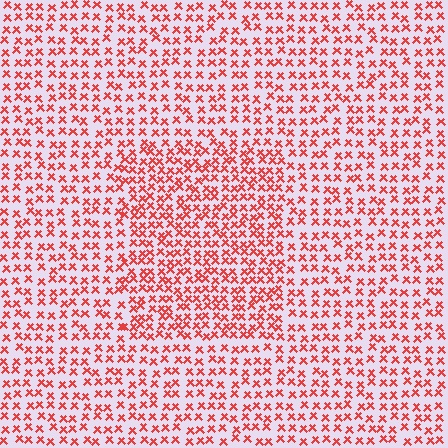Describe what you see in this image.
The image contains small red elements arranged at two different densities. A rectangle-shaped region is visible where the elements are more densely packed than the surrounding area.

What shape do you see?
I see a rectangle.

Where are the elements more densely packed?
The elements are more densely packed inside the rectangle boundary.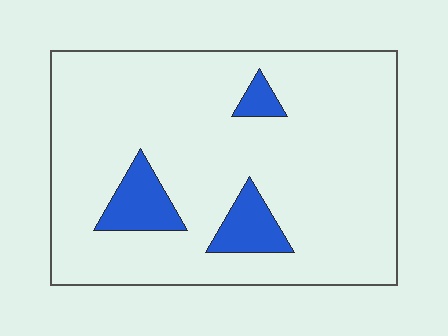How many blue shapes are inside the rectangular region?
3.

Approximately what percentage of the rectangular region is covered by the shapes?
Approximately 10%.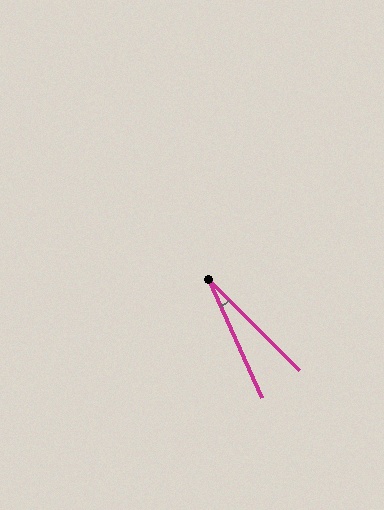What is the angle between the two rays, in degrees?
Approximately 21 degrees.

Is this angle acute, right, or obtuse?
It is acute.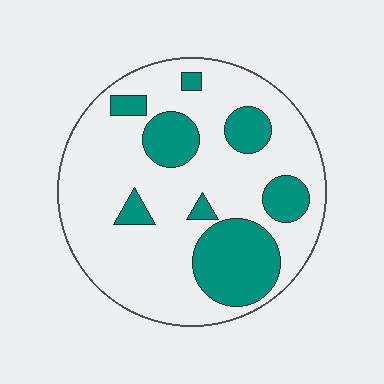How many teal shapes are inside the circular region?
8.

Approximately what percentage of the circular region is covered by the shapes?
Approximately 25%.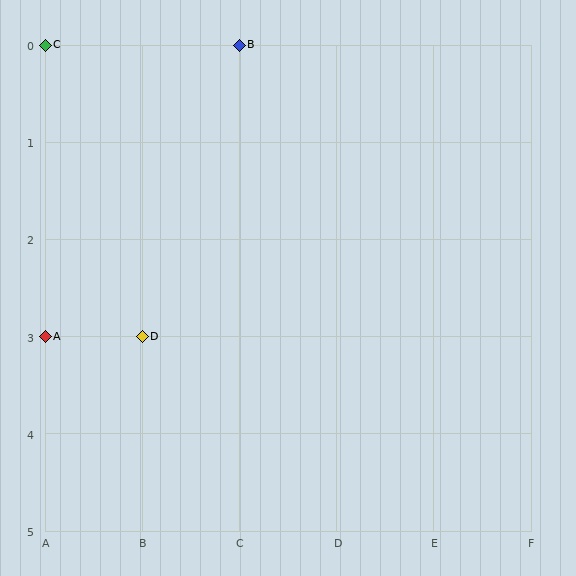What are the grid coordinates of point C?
Point C is at grid coordinates (A, 0).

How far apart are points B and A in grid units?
Points B and A are 2 columns and 3 rows apart (about 3.6 grid units diagonally).